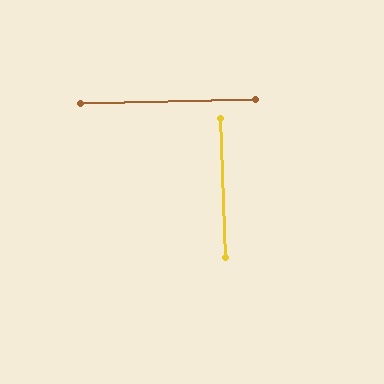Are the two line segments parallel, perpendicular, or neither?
Perpendicular — they meet at approximately 89°.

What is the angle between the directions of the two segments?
Approximately 89 degrees.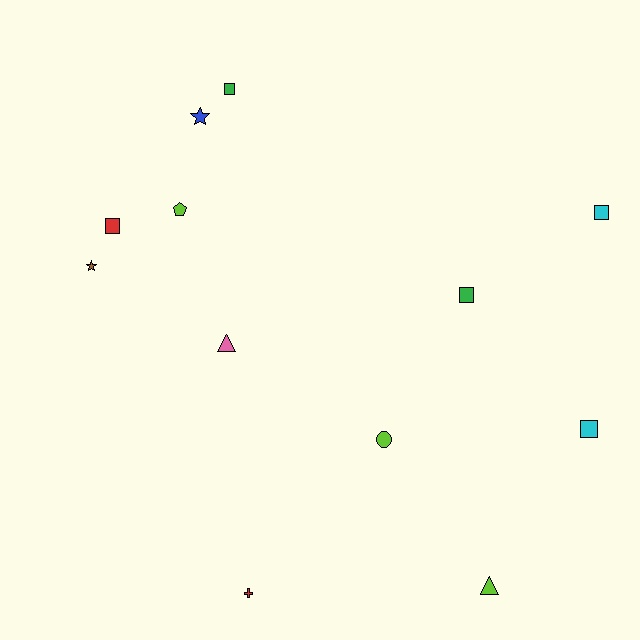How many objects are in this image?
There are 12 objects.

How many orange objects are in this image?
There are no orange objects.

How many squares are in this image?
There are 5 squares.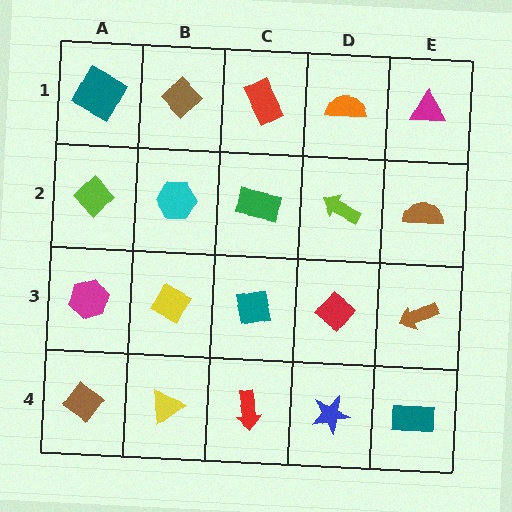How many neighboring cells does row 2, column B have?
4.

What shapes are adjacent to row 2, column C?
A red rectangle (row 1, column C), a teal square (row 3, column C), a cyan hexagon (row 2, column B), a lime arrow (row 2, column D).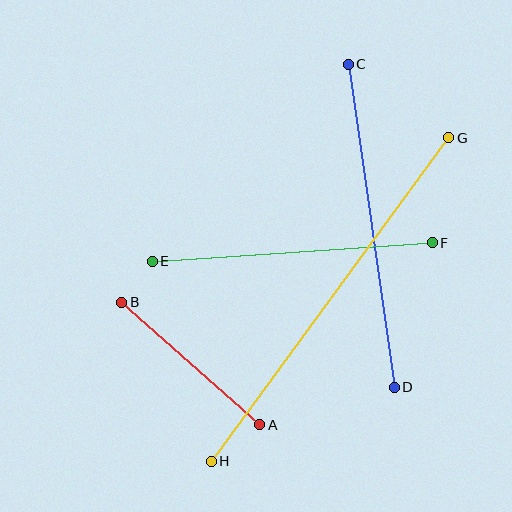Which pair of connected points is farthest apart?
Points G and H are farthest apart.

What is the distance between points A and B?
The distance is approximately 184 pixels.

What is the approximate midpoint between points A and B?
The midpoint is at approximately (191, 363) pixels.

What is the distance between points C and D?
The distance is approximately 326 pixels.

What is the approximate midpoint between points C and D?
The midpoint is at approximately (371, 226) pixels.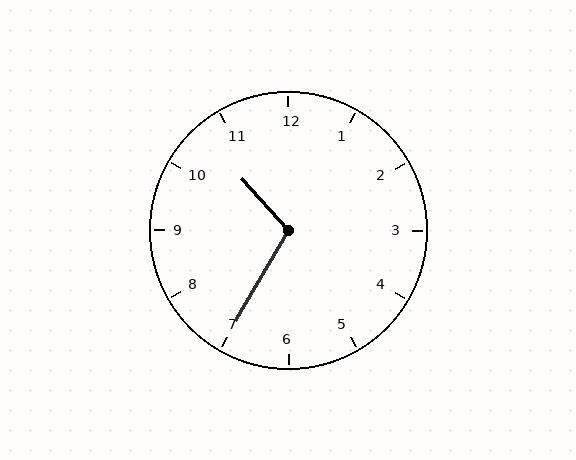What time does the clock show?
10:35.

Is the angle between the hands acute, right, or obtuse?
It is obtuse.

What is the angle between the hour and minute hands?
Approximately 108 degrees.